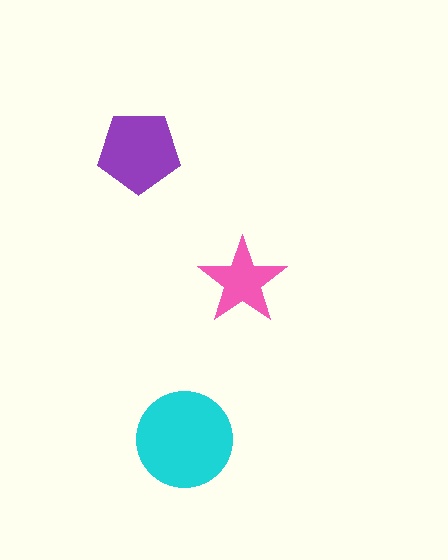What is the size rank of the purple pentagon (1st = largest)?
2nd.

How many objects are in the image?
There are 3 objects in the image.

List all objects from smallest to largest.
The pink star, the purple pentagon, the cyan circle.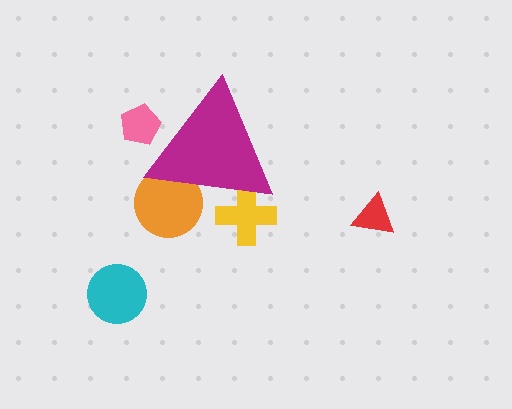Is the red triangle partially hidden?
No, the red triangle is fully visible.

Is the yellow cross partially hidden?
Yes, the yellow cross is partially hidden behind the magenta triangle.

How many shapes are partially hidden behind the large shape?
3 shapes are partially hidden.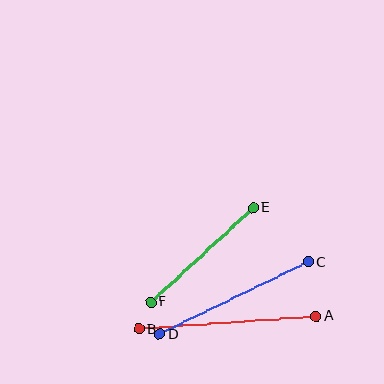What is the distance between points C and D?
The distance is approximately 165 pixels.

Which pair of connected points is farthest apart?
Points A and B are farthest apart.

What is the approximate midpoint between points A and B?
The midpoint is at approximately (228, 323) pixels.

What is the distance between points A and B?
The distance is approximately 178 pixels.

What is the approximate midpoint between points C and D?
The midpoint is at approximately (234, 298) pixels.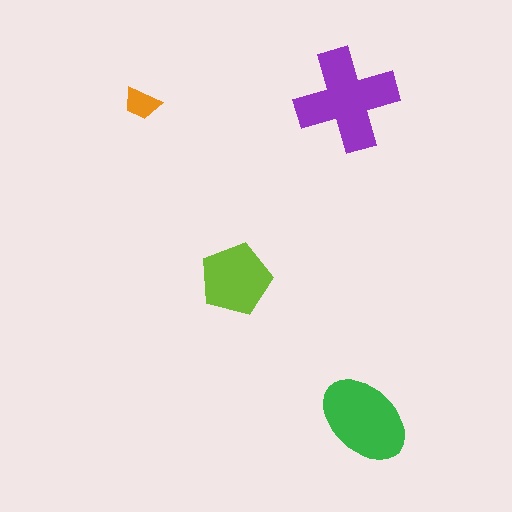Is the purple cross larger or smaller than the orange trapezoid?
Larger.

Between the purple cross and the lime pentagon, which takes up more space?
The purple cross.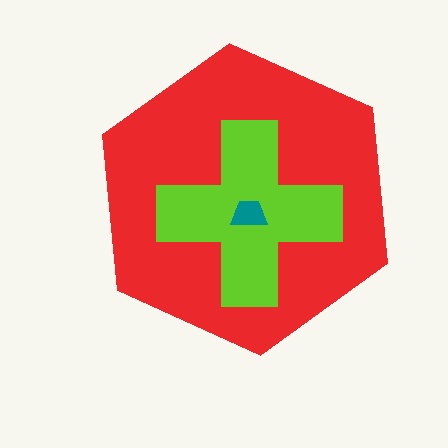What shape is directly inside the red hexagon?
The lime cross.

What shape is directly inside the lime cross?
The teal trapezoid.